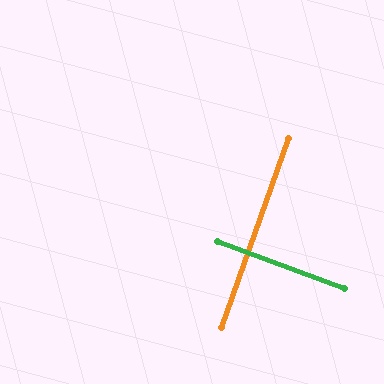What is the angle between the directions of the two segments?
Approximately 89 degrees.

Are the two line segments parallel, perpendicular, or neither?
Perpendicular — they meet at approximately 89°.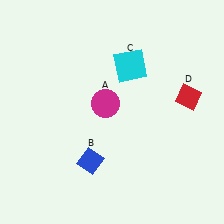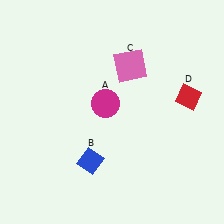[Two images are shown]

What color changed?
The square (C) changed from cyan in Image 1 to pink in Image 2.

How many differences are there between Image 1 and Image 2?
There is 1 difference between the two images.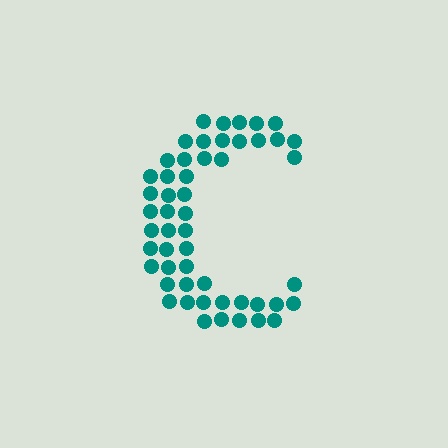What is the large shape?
The large shape is the letter C.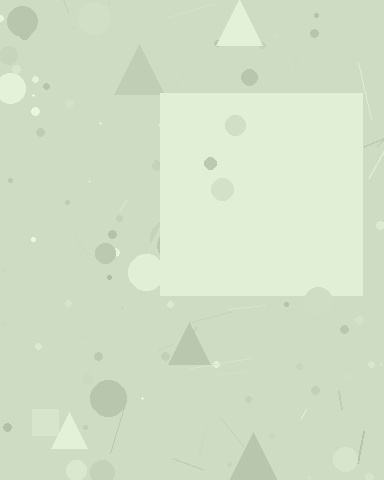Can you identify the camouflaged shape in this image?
The camouflaged shape is a square.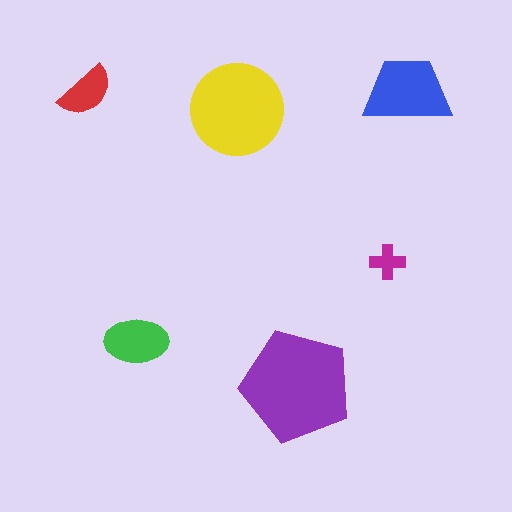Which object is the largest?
The purple pentagon.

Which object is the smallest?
The magenta cross.